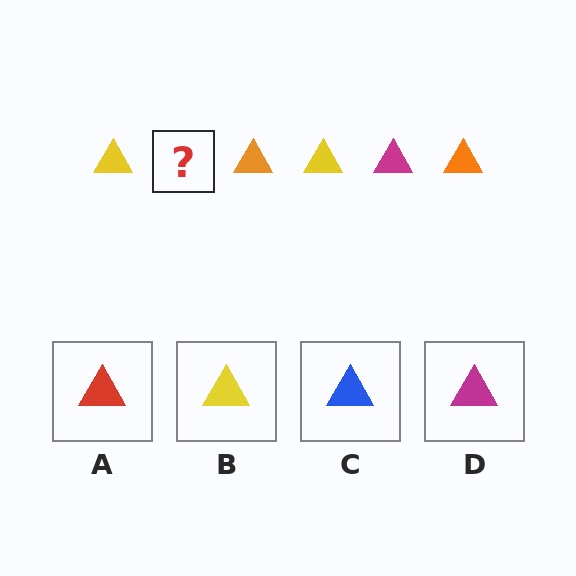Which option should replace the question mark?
Option D.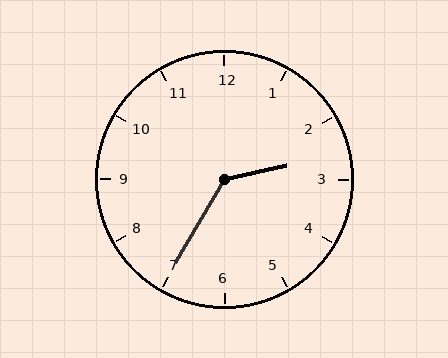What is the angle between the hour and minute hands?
Approximately 132 degrees.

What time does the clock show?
2:35.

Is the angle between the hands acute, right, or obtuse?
It is obtuse.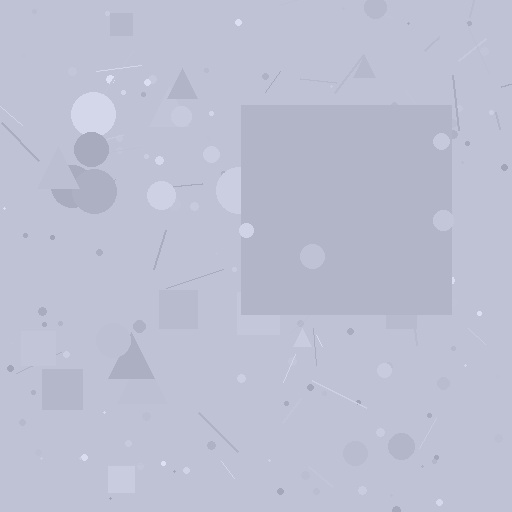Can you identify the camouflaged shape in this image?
The camouflaged shape is a square.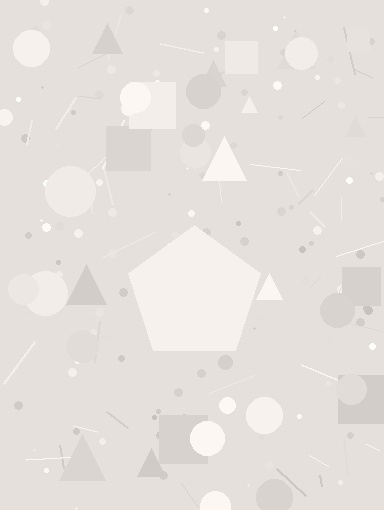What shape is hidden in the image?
A pentagon is hidden in the image.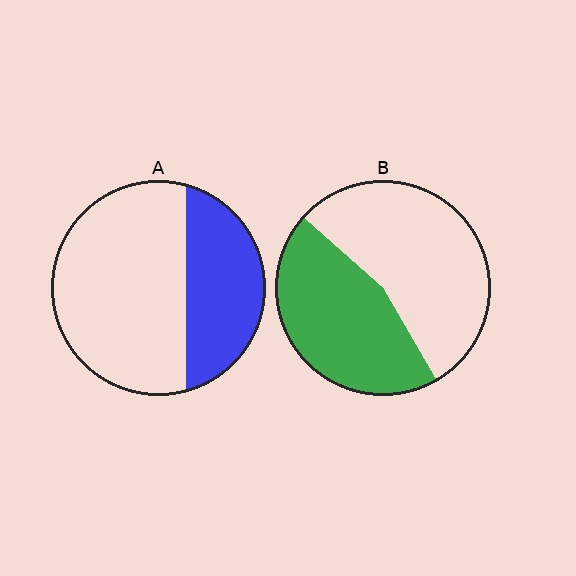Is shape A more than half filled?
No.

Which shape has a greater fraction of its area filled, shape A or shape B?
Shape B.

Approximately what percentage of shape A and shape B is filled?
A is approximately 35% and B is approximately 45%.